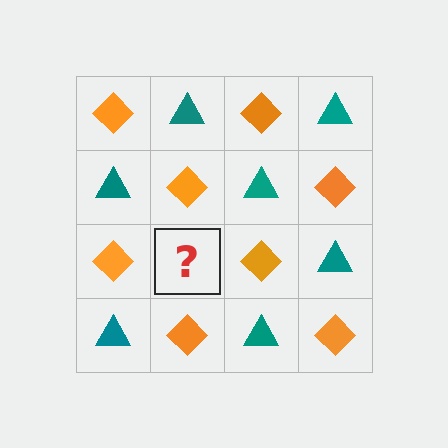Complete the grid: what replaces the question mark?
The question mark should be replaced with a teal triangle.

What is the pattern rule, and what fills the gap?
The rule is that it alternates orange diamond and teal triangle in a checkerboard pattern. The gap should be filled with a teal triangle.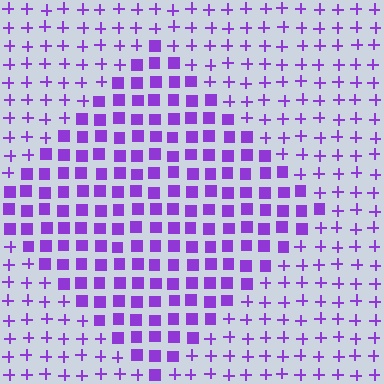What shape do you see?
I see a diamond.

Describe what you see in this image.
The image is filled with small purple elements arranged in a uniform grid. A diamond-shaped region contains squares, while the surrounding area contains plus signs. The boundary is defined purely by the change in element shape.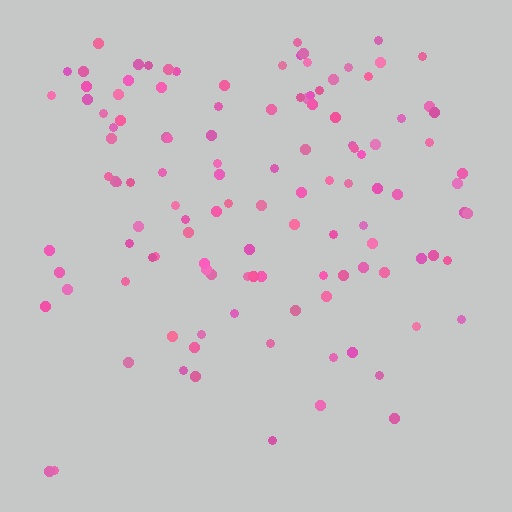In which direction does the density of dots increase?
From bottom to top, with the top side densest.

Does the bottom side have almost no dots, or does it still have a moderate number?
Still a moderate number, just noticeably fewer than the top.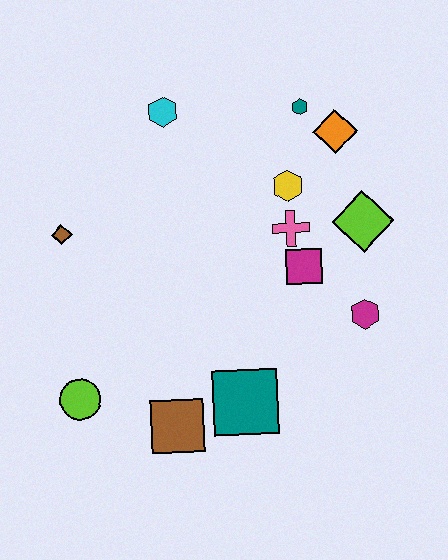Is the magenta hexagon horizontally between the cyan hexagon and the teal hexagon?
No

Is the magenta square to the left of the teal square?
No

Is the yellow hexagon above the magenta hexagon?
Yes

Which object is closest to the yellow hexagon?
The pink cross is closest to the yellow hexagon.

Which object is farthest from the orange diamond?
The lime circle is farthest from the orange diamond.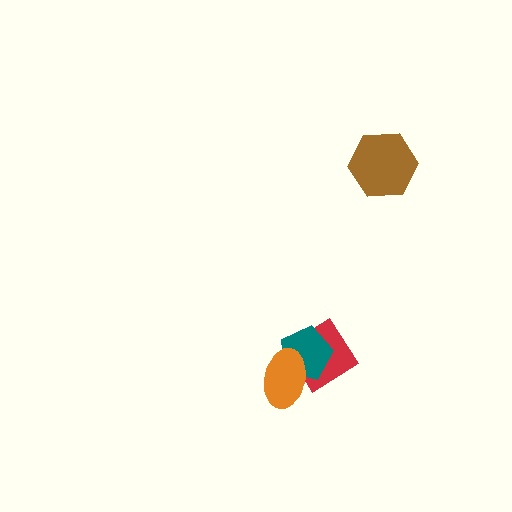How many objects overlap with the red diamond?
2 objects overlap with the red diamond.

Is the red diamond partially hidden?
Yes, it is partially covered by another shape.